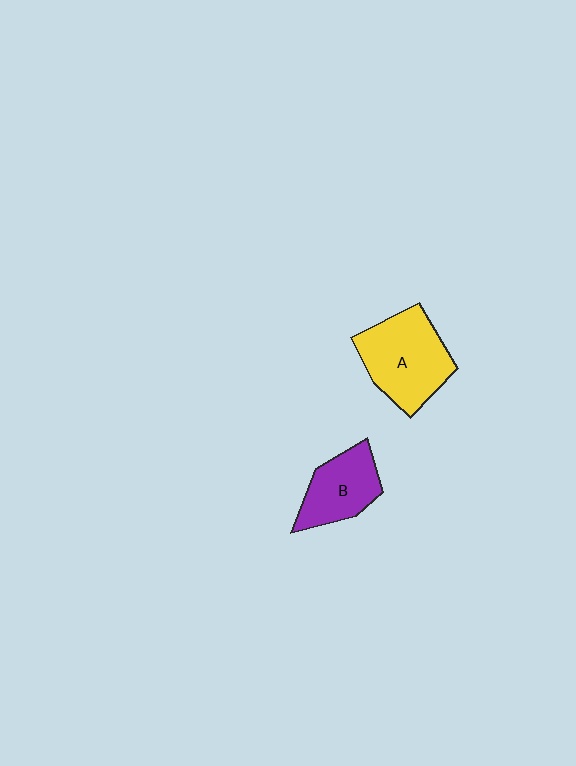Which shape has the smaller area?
Shape B (purple).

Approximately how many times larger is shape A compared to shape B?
Approximately 1.4 times.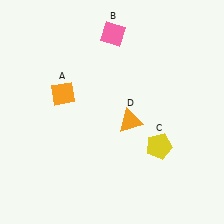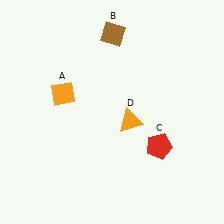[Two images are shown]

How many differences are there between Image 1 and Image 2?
There are 2 differences between the two images.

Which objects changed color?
B changed from pink to brown. C changed from yellow to red.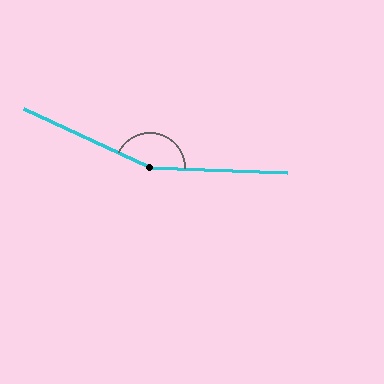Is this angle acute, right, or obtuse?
It is obtuse.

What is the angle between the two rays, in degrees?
Approximately 157 degrees.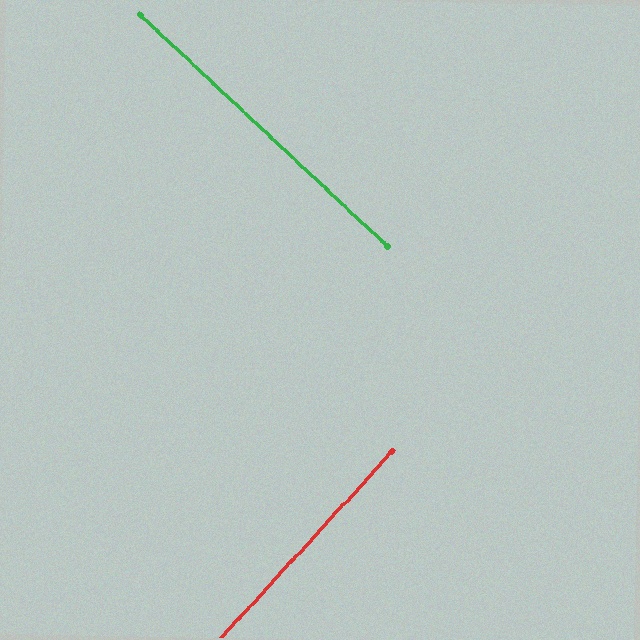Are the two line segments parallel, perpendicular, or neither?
Perpendicular — they meet at approximately 89°.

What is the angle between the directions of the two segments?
Approximately 89 degrees.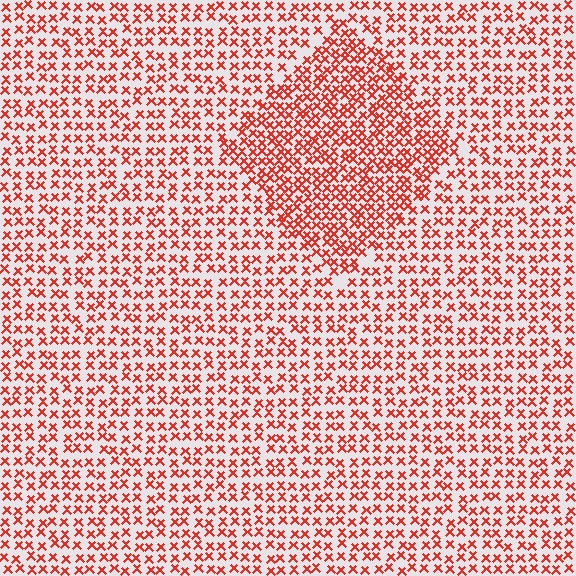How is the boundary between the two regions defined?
The boundary is defined by a change in element density (approximately 1.7x ratio). All elements are the same color, size, and shape.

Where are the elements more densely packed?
The elements are more densely packed inside the diamond boundary.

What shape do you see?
I see a diamond.